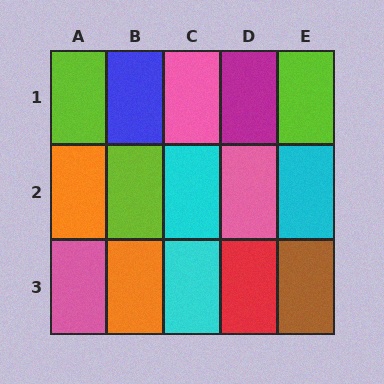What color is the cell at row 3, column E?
Brown.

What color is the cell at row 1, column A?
Lime.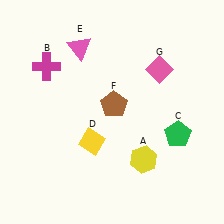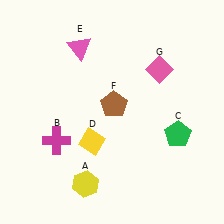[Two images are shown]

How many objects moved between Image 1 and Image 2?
2 objects moved between the two images.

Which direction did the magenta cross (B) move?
The magenta cross (B) moved down.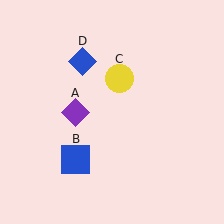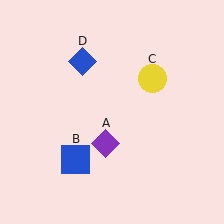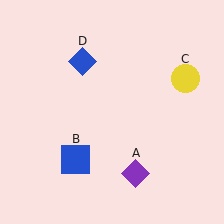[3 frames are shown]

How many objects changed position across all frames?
2 objects changed position: purple diamond (object A), yellow circle (object C).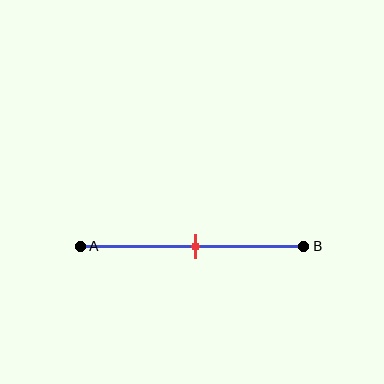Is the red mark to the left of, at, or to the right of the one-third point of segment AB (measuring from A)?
The red mark is to the right of the one-third point of segment AB.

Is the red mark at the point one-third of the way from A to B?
No, the mark is at about 50% from A, not at the 33% one-third point.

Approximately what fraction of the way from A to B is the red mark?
The red mark is approximately 50% of the way from A to B.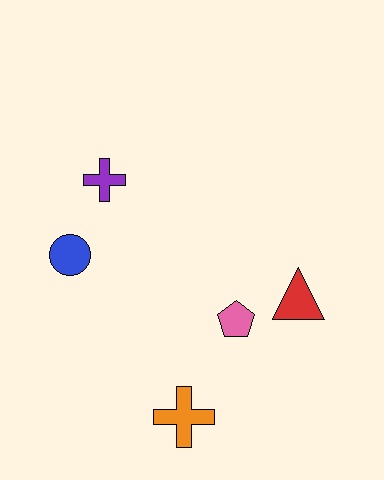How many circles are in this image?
There is 1 circle.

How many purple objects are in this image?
There is 1 purple object.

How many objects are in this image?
There are 5 objects.